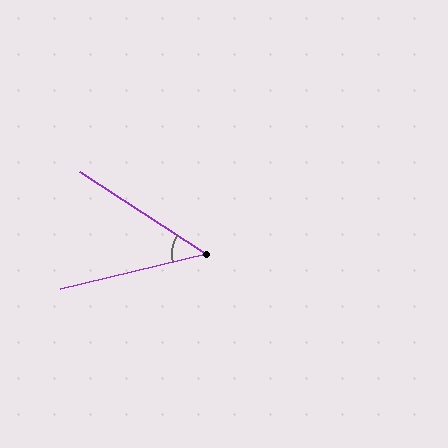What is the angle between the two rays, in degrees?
Approximately 46 degrees.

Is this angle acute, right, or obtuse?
It is acute.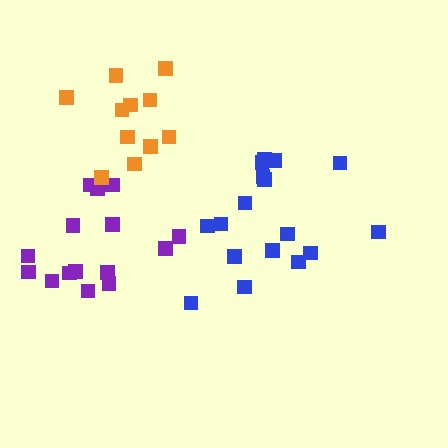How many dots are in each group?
Group 1: 15 dots, Group 2: 17 dots, Group 3: 11 dots (43 total).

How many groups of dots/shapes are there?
There are 3 groups.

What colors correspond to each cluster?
The clusters are colored: purple, blue, orange.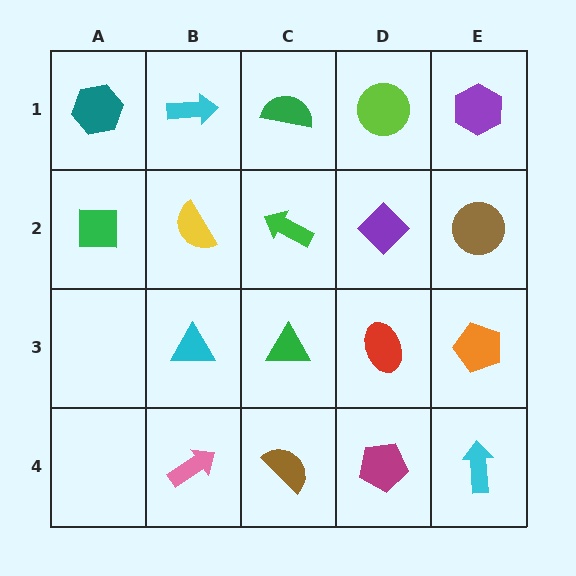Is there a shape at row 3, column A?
No, that cell is empty.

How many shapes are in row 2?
5 shapes.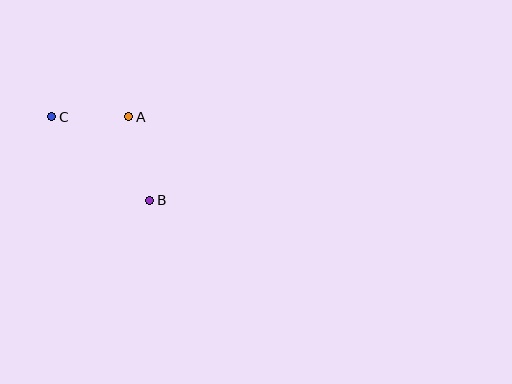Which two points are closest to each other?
Points A and C are closest to each other.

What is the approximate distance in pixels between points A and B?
The distance between A and B is approximately 86 pixels.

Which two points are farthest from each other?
Points B and C are farthest from each other.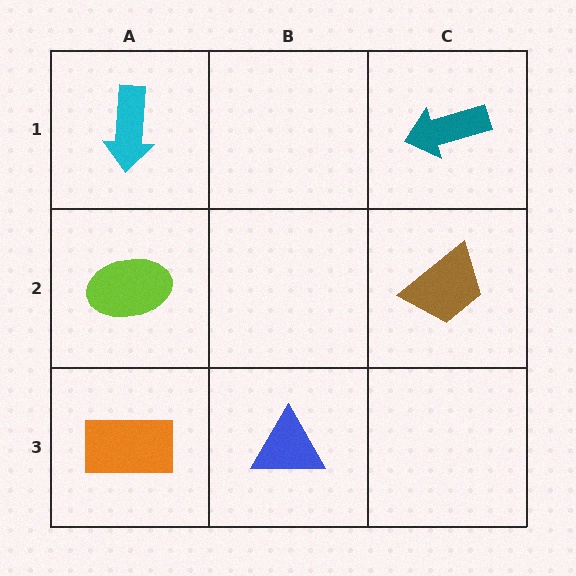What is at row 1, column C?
A teal arrow.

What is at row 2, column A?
A lime ellipse.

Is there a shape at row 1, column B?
No, that cell is empty.